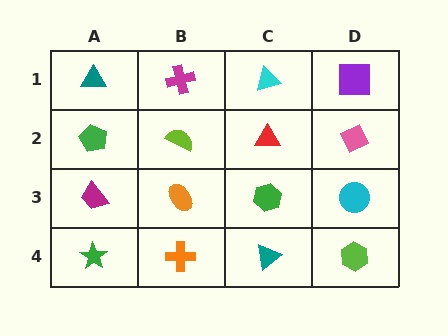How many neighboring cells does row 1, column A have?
2.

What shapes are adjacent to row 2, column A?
A teal triangle (row 1, column A), a magenta trapezoid (row 3, column A), a lime semicircle (row 2, column B).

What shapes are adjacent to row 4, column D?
A cyan circle (row 3, column D), a teal triangle (row 4, column C).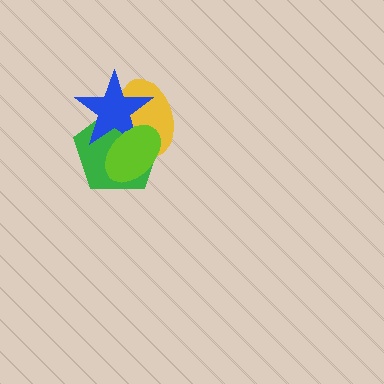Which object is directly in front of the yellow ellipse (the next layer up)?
The blue star is directly in front of the yellow ellipse.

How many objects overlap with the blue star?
3 objects overlap with the blue star.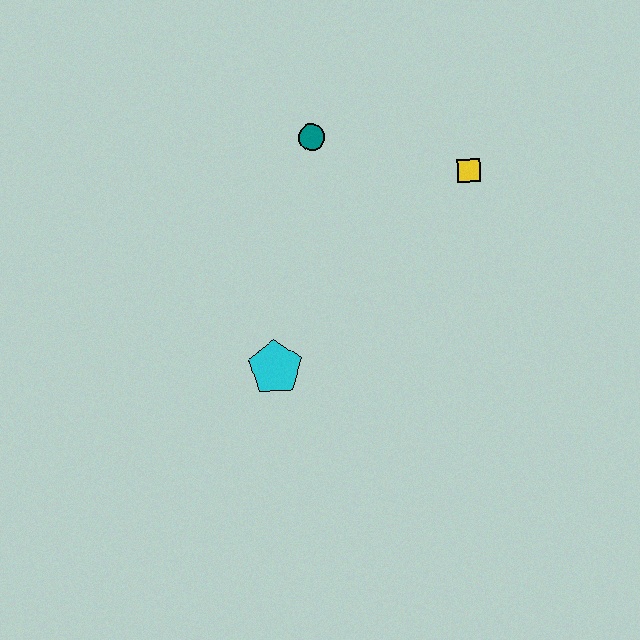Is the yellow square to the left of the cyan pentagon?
No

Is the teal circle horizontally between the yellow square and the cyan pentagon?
Yes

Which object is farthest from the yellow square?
The cyan pentagon is farthest from the yellow square.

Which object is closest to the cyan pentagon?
The teal circle is closest to the cyan pentagon.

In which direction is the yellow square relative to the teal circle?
The yellow square is to the right of the teal circle.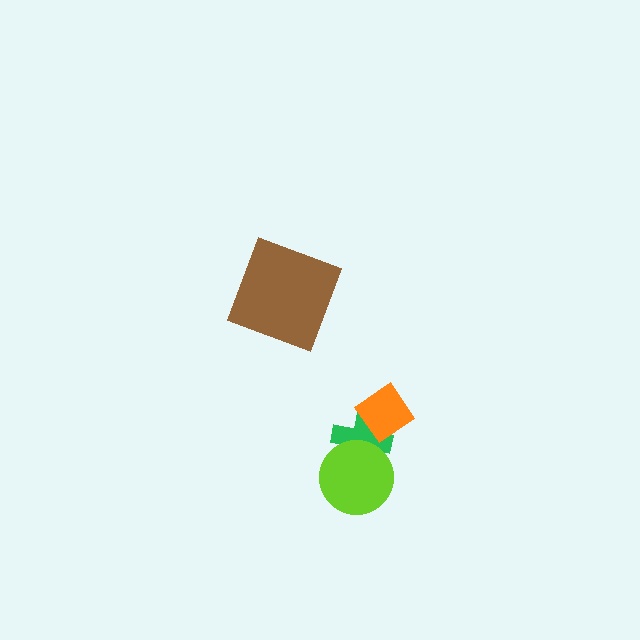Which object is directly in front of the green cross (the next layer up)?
The lime circle is directly in front of the green cross.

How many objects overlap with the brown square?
0 objects overlap with the brown square.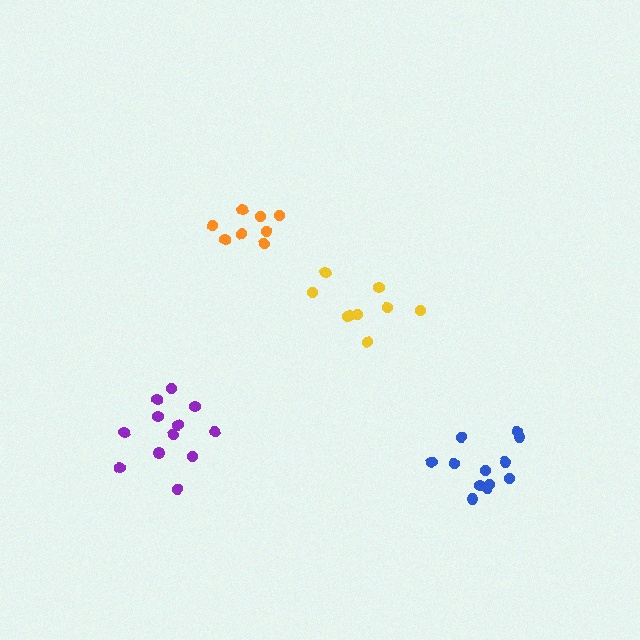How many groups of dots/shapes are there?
There are 4 groups.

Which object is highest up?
The orange cluster is topmost.